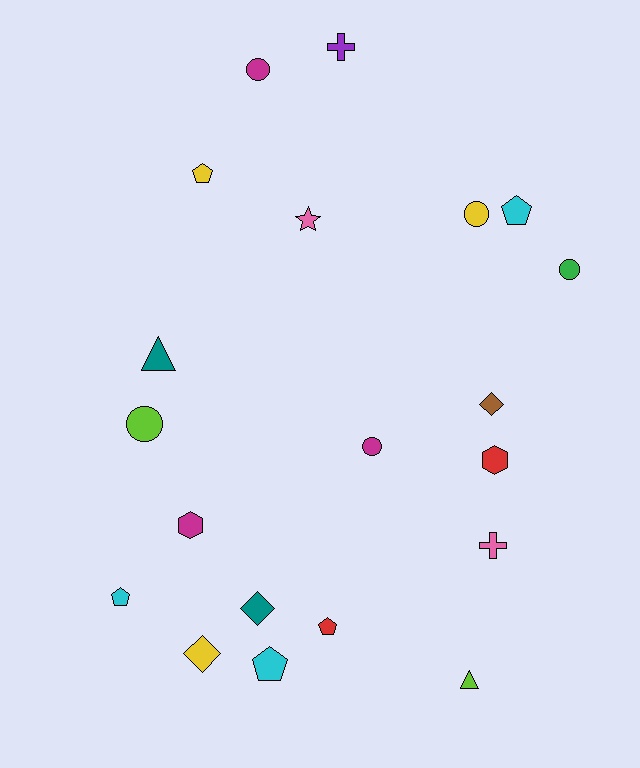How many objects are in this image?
There are 20 objects.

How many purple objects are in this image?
There is 1 purple object.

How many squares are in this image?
There are no squares.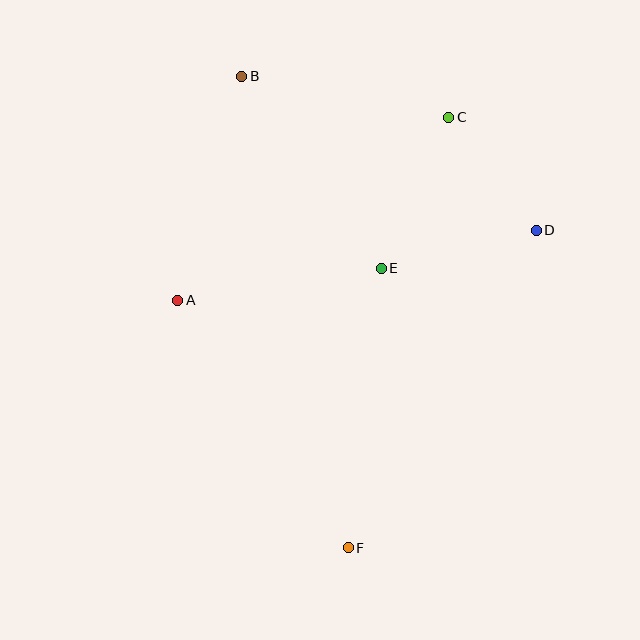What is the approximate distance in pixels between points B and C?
The distance between B and C is approximately 211 pixels.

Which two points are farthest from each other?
Points B and F are farthest from each other.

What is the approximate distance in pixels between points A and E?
The distance between A and E is approximately 206 pixels.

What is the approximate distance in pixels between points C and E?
The distance between C and E is approximately 165 pixels.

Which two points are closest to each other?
Points C and D are closest to each other.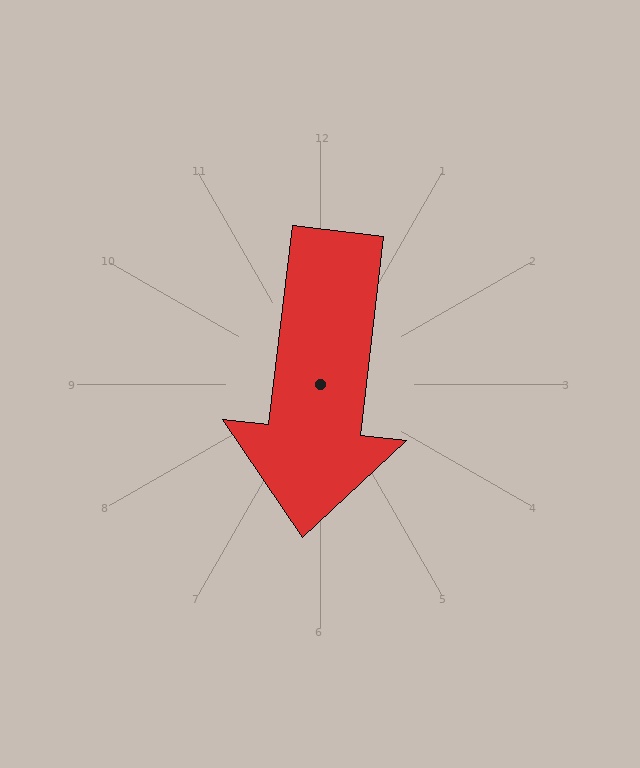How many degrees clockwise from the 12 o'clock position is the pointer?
Approximately 187 degrees.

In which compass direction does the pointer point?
South.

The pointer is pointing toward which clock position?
Roughly 6 o'clock.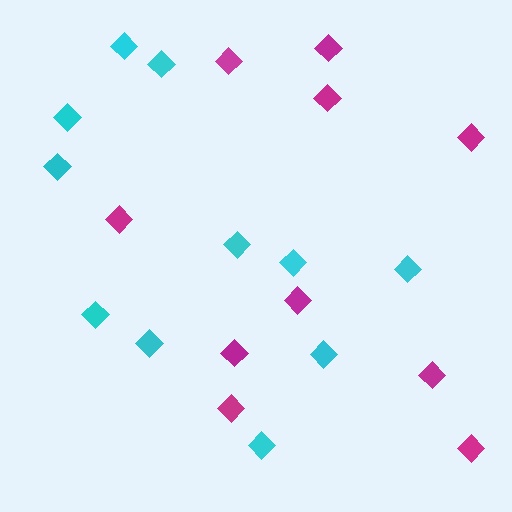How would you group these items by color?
There are 2 groups: one group of magenta diamonds (10) and one group of cyan diamonds (11).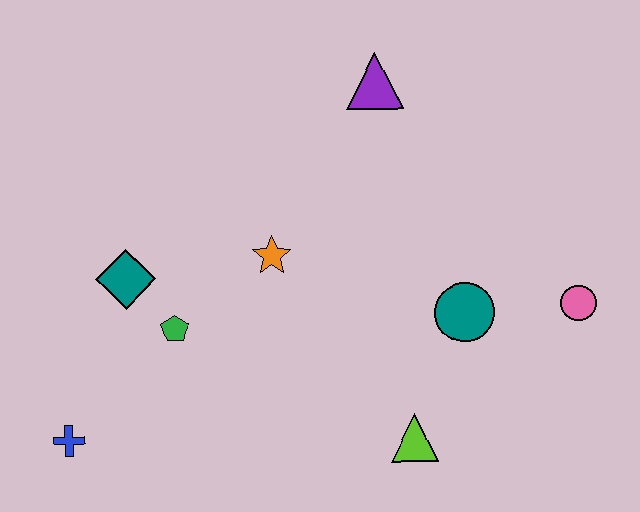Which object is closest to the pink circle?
The teal circle is closest to the pink circle.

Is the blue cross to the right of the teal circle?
No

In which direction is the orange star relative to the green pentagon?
The orange star is to the right of the green pentagon.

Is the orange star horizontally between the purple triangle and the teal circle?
No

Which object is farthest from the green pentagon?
The pink circle is farthest from the green pentagon.